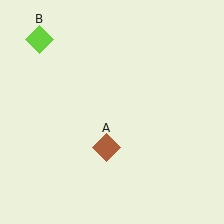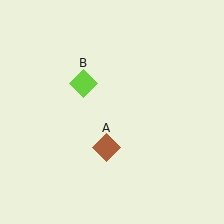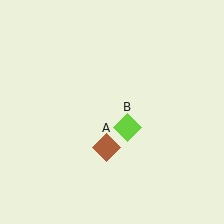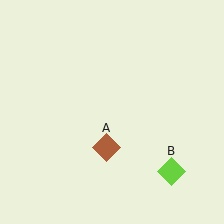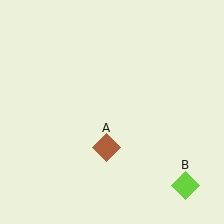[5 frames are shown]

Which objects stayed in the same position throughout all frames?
Brown diamond (object A) remained stationary.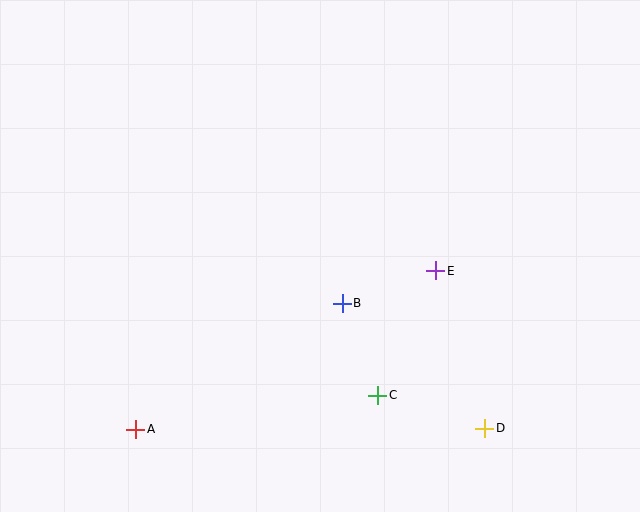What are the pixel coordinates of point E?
Point E is at (436, 271).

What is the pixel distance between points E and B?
The distance between E and B is 99 pixels.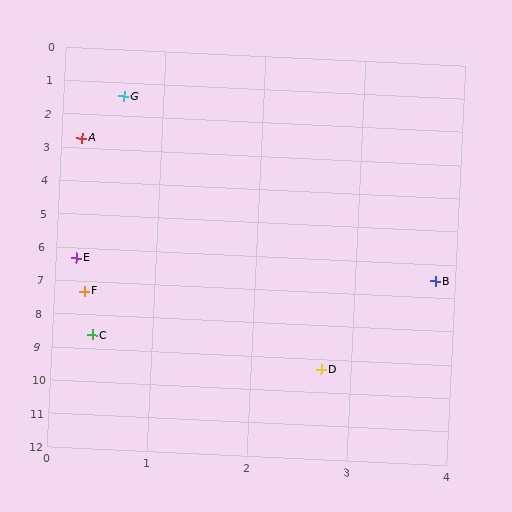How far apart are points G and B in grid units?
Points G and B are about 6.0 grid units apart.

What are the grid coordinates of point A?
Point A is at approximately (0.2, 2.7).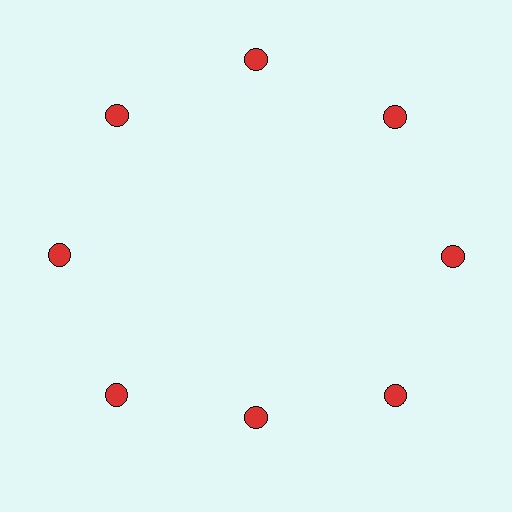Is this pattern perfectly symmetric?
No. The 8 red circles are arranged in a ring, but one element near the 6 o'clock position is pulled inward toward the center, breaking the 8-fold rotational symmetry.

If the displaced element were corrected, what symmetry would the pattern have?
It would have 8-fold rotational symmetry — the pattern would map onto itself every 45 degrees.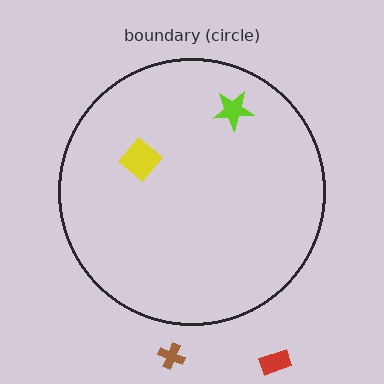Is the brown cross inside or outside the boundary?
Outside.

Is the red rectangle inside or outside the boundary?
Outside.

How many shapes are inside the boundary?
2 inside, 2 outside.